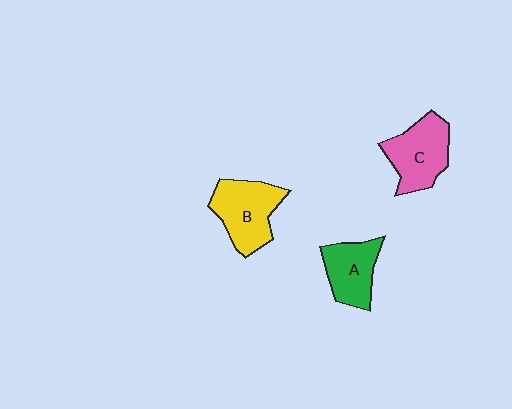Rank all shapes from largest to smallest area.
From largest to smallest: B (yellow), C (pink), A (green).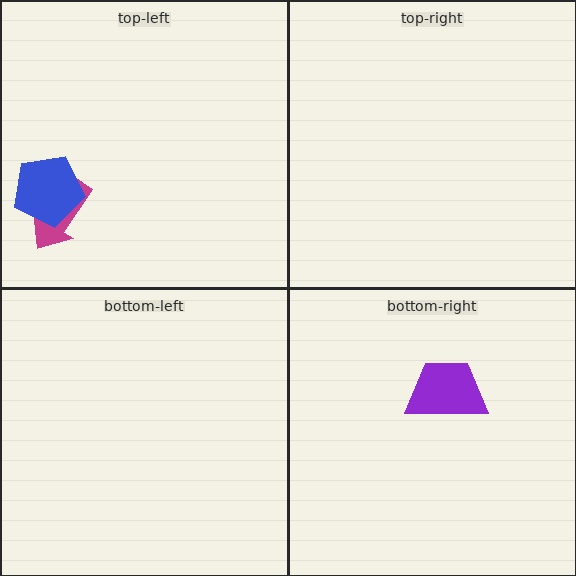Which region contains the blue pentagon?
The top-left region.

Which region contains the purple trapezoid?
The bottom-right region.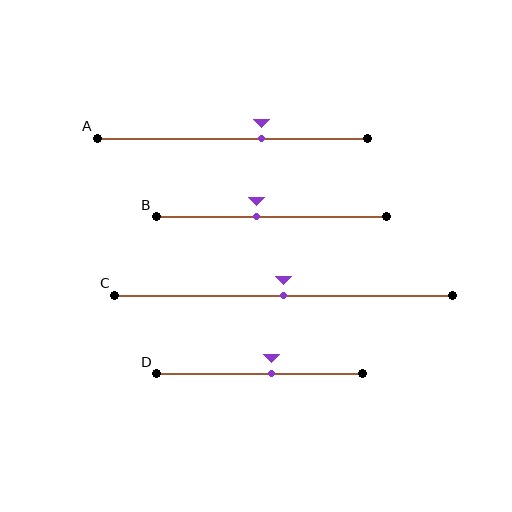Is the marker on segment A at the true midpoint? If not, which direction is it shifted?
No, the marker on segment A is shifted to the right by about 11% of the segment length.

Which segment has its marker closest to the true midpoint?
Segment C has its marker closest to the true midpoint.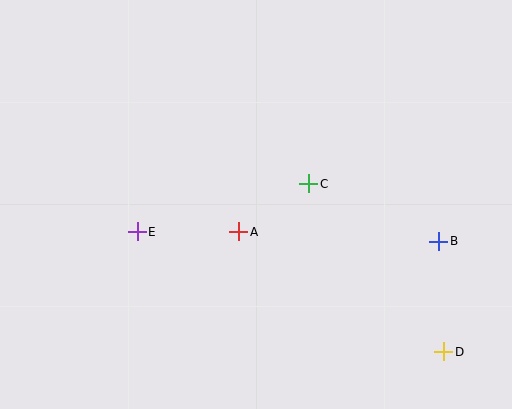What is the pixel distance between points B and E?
The distance between B and E is 302 pixels.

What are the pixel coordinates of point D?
Point D is at (444, 352).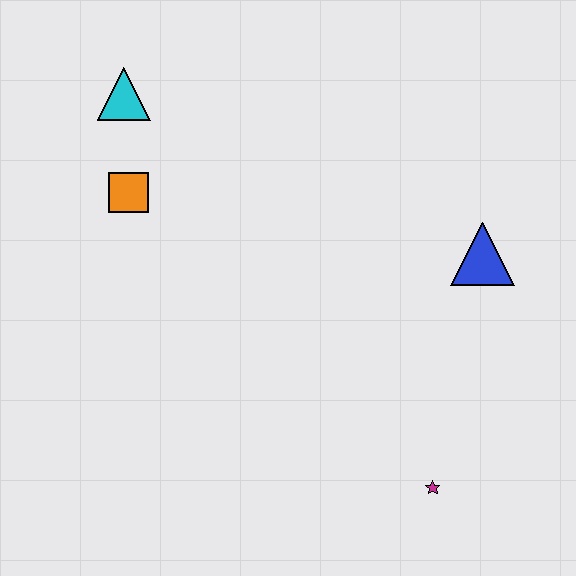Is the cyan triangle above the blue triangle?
Yes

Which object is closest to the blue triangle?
The magenta star is closest to the blue triangle.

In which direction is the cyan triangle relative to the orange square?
The cyan triangle is above the orange square.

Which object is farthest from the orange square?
The magenta star is farthest from the orange square.